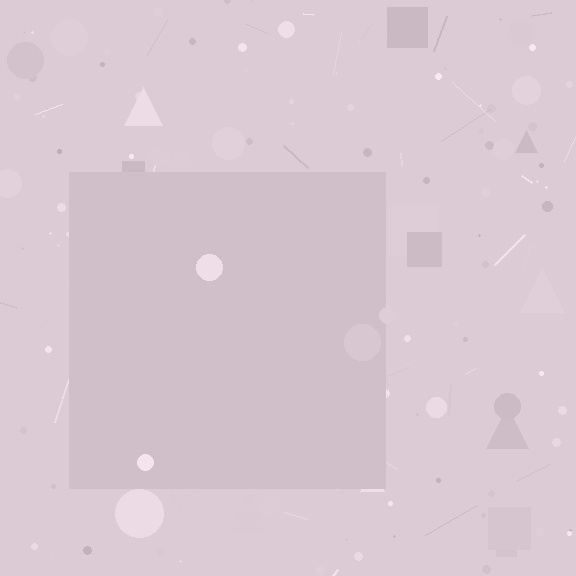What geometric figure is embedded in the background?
A square is embedded in the background.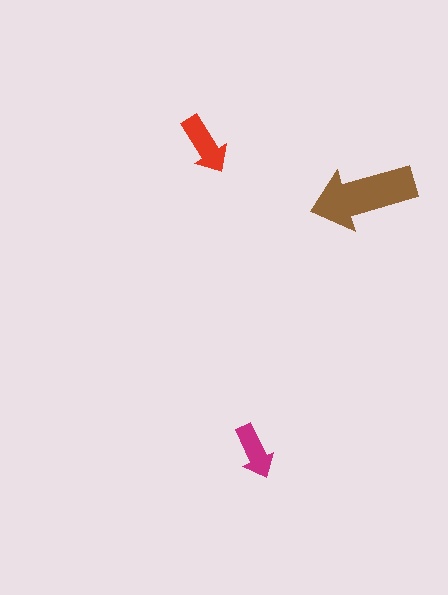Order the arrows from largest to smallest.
the brown one, the red one, the magenta one.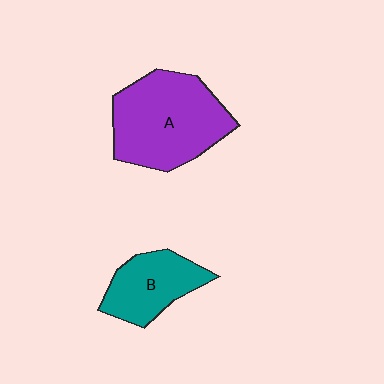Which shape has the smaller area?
Shape B (teal).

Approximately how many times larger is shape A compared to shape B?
Approximately 1.7 times.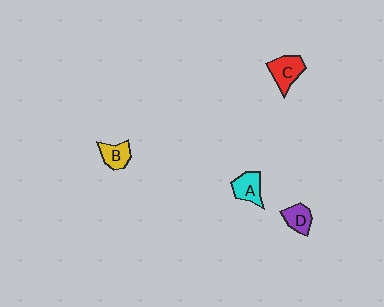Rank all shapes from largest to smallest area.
From largest to smallest: C (red), A (cyan), B (yellow), D (purple).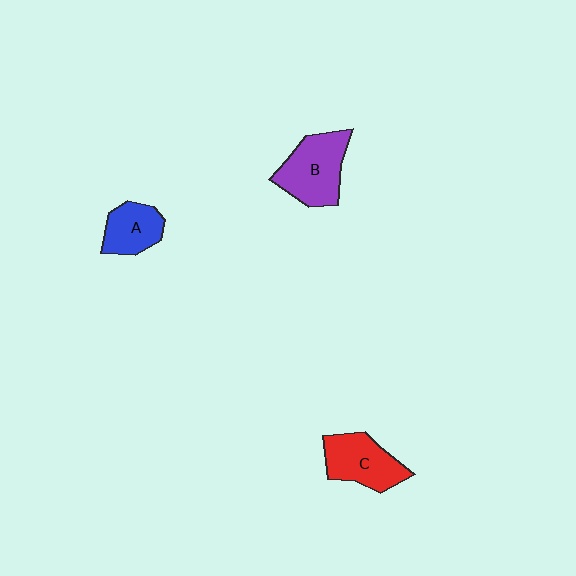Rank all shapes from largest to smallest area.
From largest to smallest: B (purple), C (red), A (blue).